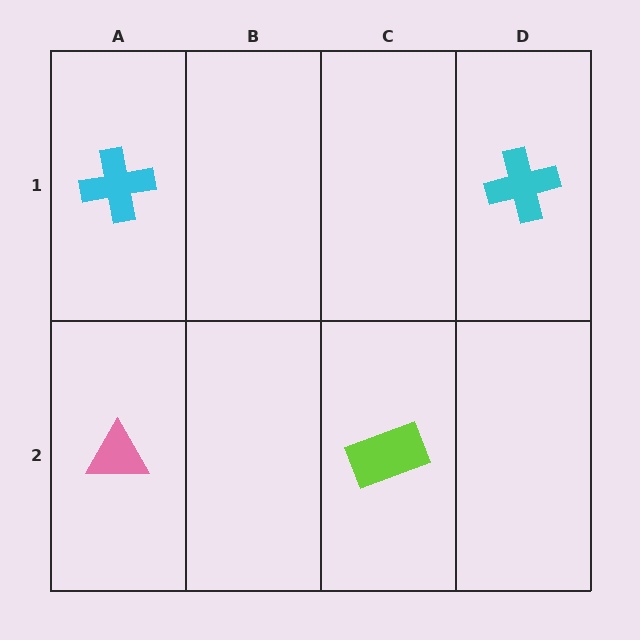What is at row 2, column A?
A pink triangle.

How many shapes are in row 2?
2 shapes.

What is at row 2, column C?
A lime rectangle.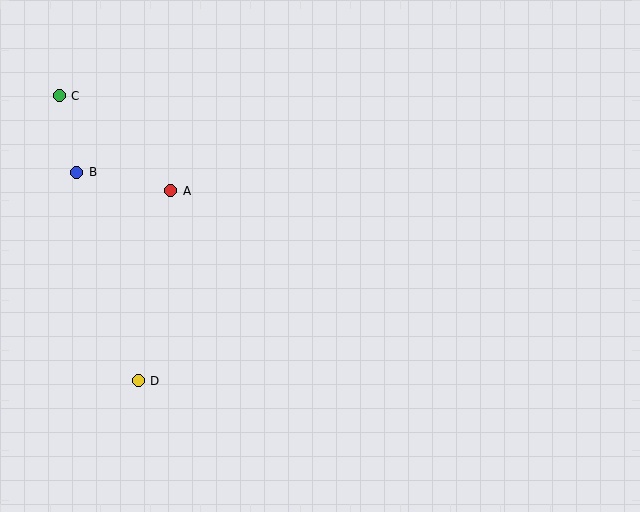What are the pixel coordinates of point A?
Point A is at (171, 191).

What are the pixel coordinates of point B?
Point B is at (77, 172).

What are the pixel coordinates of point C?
Point C is at (59, 96).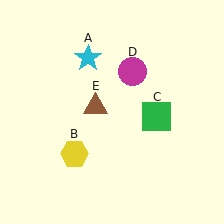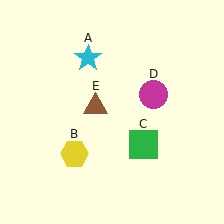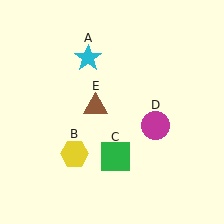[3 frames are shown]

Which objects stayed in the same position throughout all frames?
Cyan star (object A) and yellow hexagon (object B) and brown triangle (object E) remained stationary.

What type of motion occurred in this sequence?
The green square (object C), magenta circle (object D) rotated clockwise around the center of the scene.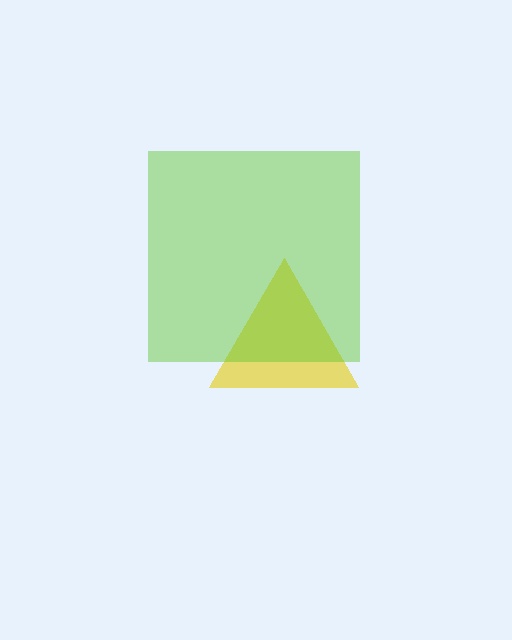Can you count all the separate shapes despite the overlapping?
Yes, there are 2 separate shapes.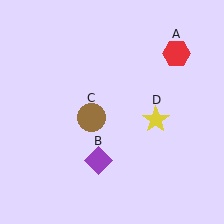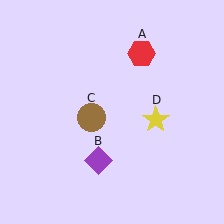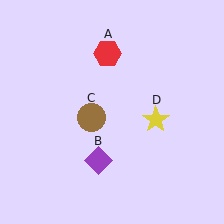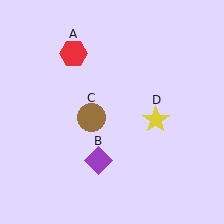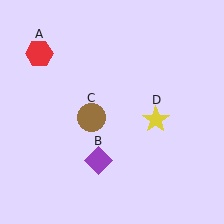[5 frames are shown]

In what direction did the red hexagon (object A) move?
The red hexagon (object A) moved left.